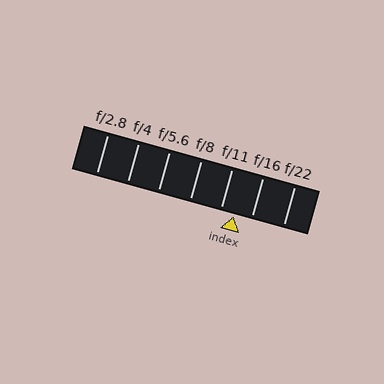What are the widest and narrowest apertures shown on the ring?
The widest aperture shown is f/2.8 and the narrowest is f/22.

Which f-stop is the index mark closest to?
The index mark is closest to f/11.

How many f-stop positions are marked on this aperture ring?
There are 7 f-stop positions marked.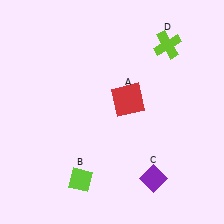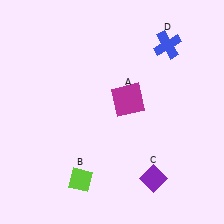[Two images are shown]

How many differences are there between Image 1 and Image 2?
There are 2 differences between the two images.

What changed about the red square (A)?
In Image 1, A is red. In Image 2, it changed to magenta.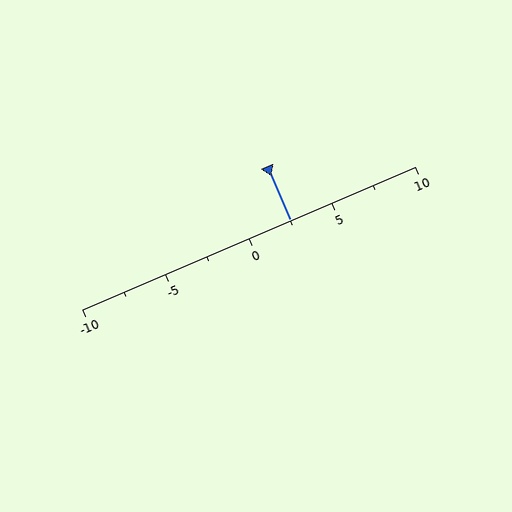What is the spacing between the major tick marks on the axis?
The major ticks are spaced 5 apart.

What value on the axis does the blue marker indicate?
The marker indicates approximately 2.5.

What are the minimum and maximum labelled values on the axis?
The axis runs from -10 to 10.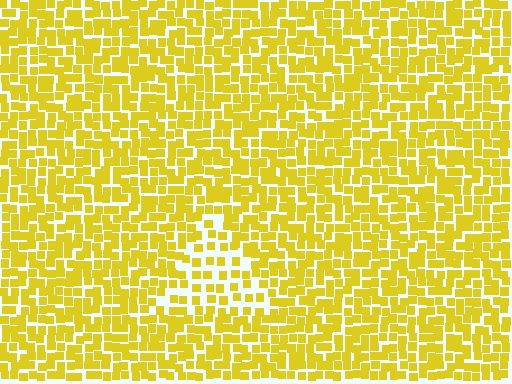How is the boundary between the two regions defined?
The boundary is defined by a change in element density (approximately 1.9x ratio). All elements are the same color, size, and shape.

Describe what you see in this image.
The image contains small yellow elements arranged at two different densities. A triangle-shaped region is visible where the elements are less densely packed than the surrounding area.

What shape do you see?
I see a triangle.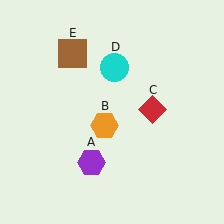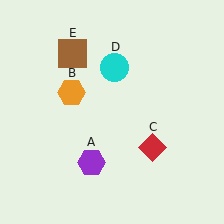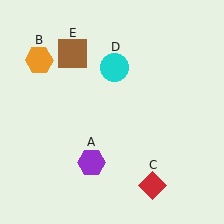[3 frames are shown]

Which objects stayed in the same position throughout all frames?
Purple hexagon (object A) and cyan circle (object D) and brown square (object E) remained stationary.